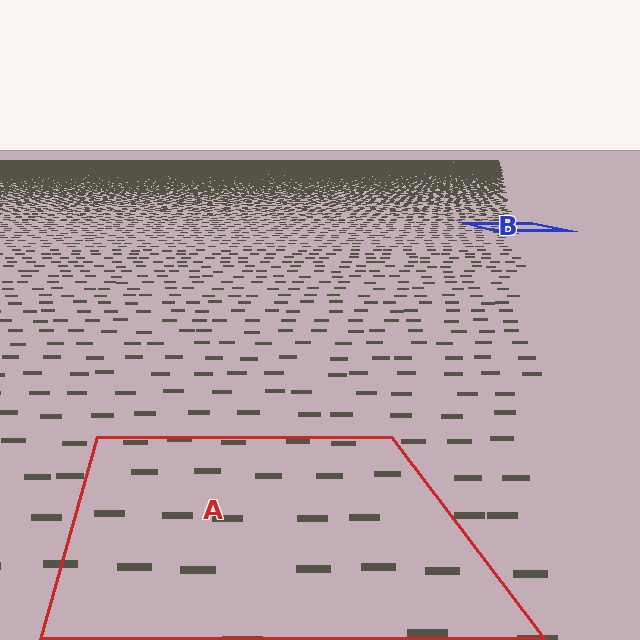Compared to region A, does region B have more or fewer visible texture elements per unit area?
Region B has more texture elements per unit area — they are packed more densely because it is farther away.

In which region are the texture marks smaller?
The texture marks are smaller in region B, because it is farther away.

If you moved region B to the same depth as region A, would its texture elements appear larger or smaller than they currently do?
They would appear larger. At a closer depth, the same texture elements are projected at a bigger on-screen size.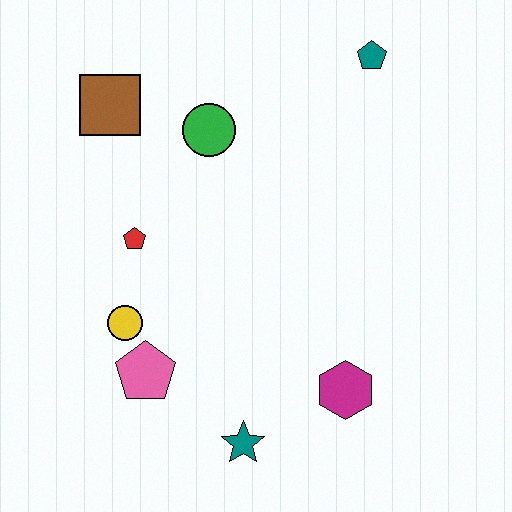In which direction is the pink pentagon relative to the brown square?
The pink pentagon is below the brown square.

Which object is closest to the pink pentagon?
The yellow circle is closest to the pink pentagon.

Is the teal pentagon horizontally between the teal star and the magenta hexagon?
No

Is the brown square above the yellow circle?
Yes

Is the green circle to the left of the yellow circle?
No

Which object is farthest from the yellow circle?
The teal pentagon is farthest from the yellow circle.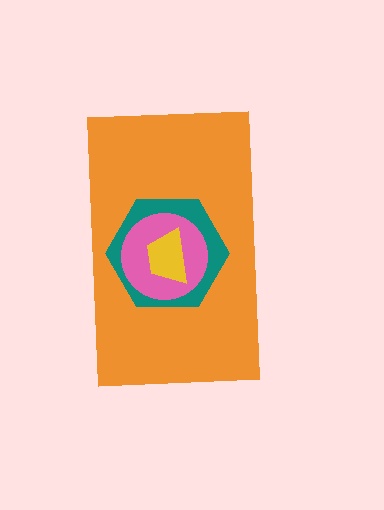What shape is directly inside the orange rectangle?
The teal hexagon.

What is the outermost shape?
The orange rectangle.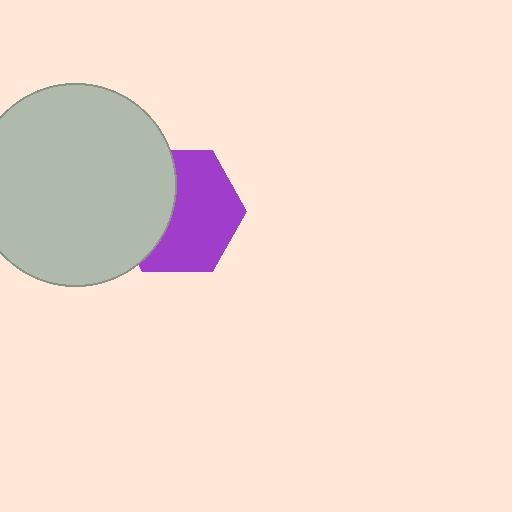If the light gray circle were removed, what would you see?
You would see the complete purple hexagon.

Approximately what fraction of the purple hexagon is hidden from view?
Roughly 40% of the purple hexagon is hidden behind the light gray circle.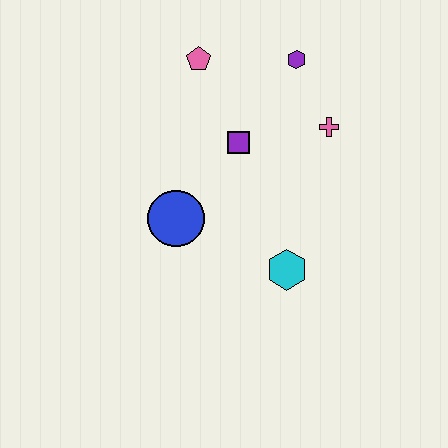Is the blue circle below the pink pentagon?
Yes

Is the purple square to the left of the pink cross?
Yes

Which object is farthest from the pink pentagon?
The cyan hexagon is farthest from the pink pentagon.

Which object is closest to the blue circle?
The purple square is closest to the blue circle.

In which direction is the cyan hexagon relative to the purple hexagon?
The cyan hexagon is below the purple hexagon.